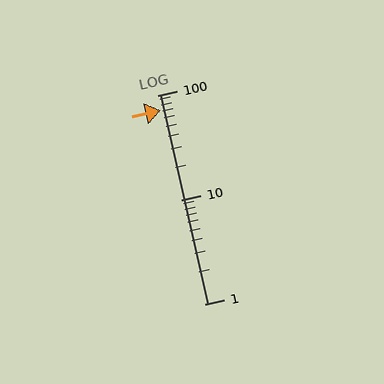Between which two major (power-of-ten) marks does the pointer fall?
The pointer is between 10 and 100.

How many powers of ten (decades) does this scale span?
The scale spans 2 decades, from 1 to 100.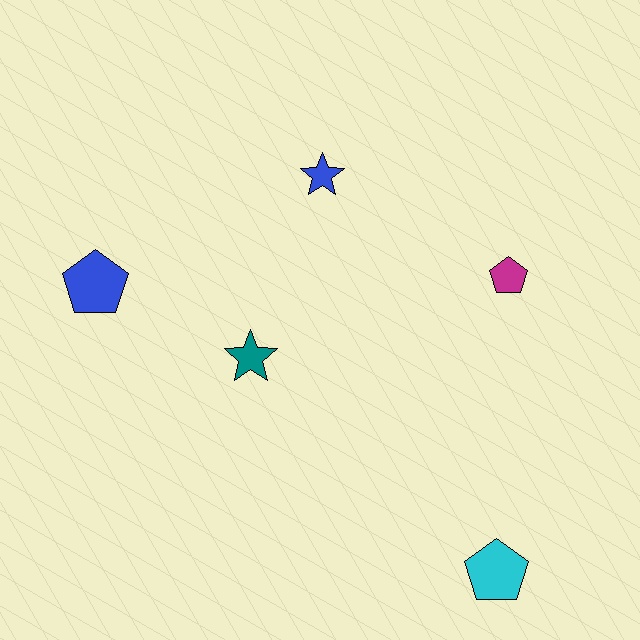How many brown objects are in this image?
There are no brown objects.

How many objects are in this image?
There are 5 objects.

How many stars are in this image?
There are 2 stars.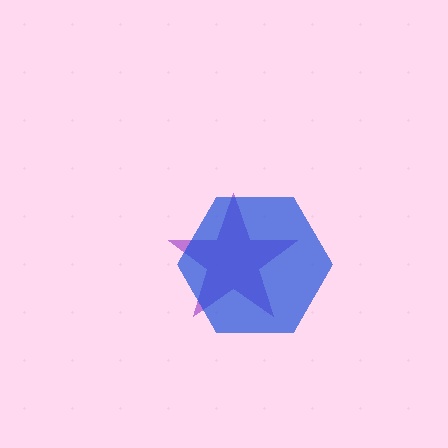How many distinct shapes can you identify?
There are 2 distinct shapes: a purple star, a blue hexagon.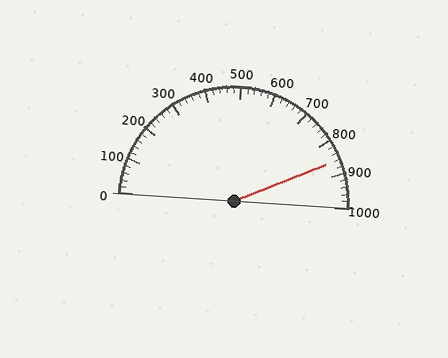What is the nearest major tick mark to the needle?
The nearest major tick mark is 900.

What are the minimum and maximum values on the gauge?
The gauge ranges from 0 to 1000.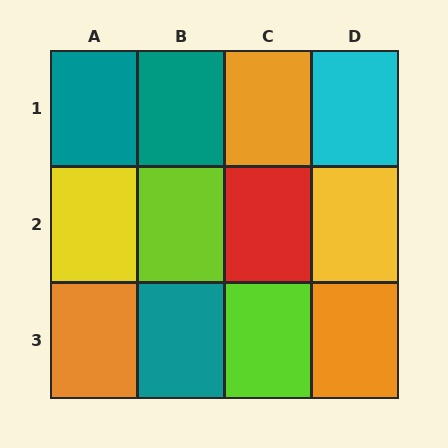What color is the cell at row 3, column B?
Teal.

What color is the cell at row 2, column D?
Yellow.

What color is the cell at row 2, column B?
Lime.